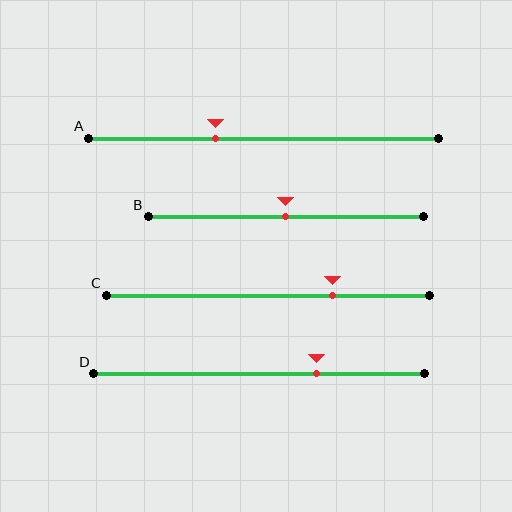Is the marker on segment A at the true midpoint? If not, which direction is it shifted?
No, the marker on segment A is shifted to the left by about 14% of the segment length.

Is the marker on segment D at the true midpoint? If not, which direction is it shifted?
No, the marker on segment D is shifted to the right by about 17% of the segment length.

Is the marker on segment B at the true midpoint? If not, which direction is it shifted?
Yes, the marker on segment B is at the true midpoint.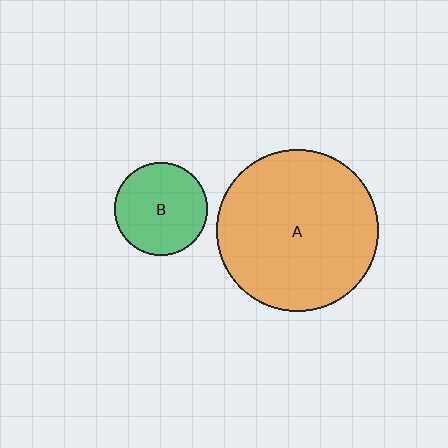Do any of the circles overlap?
No, none of the circles overlap.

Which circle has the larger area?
Circle A (orange).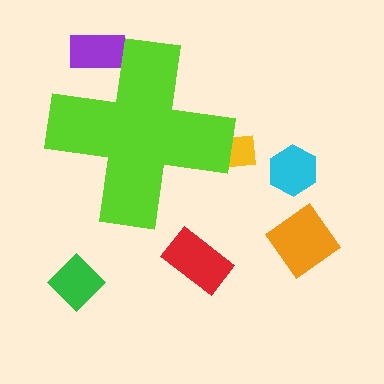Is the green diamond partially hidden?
No, the green diamond is fully visible.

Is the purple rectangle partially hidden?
Yes, the purple rectangle is partially hidden behind the lime cross.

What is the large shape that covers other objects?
A lime cross.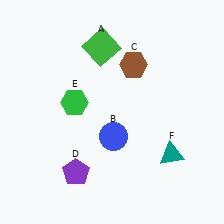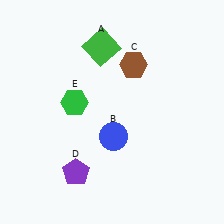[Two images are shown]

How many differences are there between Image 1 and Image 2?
There is 1 difference between the two images.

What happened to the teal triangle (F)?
The teal triangle (F) was removed in Image 2. It was in the bottom-right area of Image 1.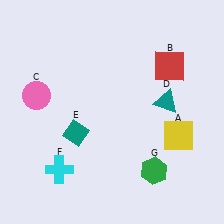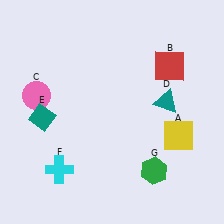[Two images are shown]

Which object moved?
The teal diamond (E) moved left.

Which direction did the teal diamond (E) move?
The teal diamond (E) moved left.